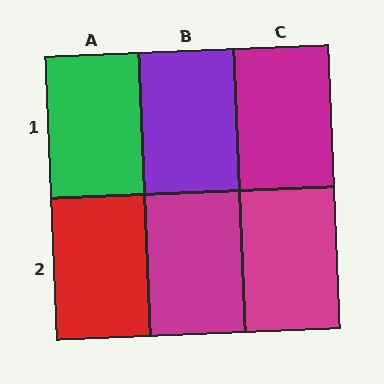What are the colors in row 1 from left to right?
Green, purple, magenta.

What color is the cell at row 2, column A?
Red.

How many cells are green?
1 cell is green.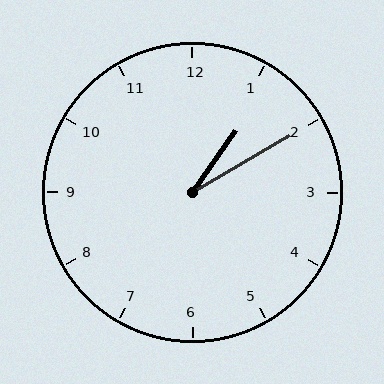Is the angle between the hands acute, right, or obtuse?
It is acute.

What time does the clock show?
1:10.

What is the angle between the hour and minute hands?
Approximately 25 degrees.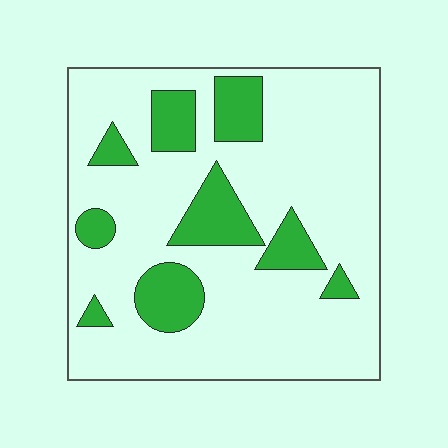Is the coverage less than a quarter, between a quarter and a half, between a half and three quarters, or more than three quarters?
Less than a quarter.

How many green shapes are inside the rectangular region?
9.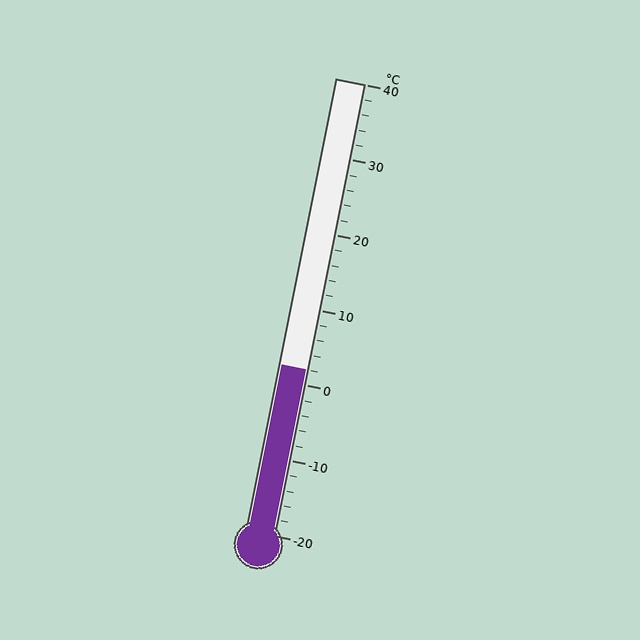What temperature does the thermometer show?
The thermometer shows approximately 2°C.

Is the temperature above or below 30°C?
The temperature is below 30°C.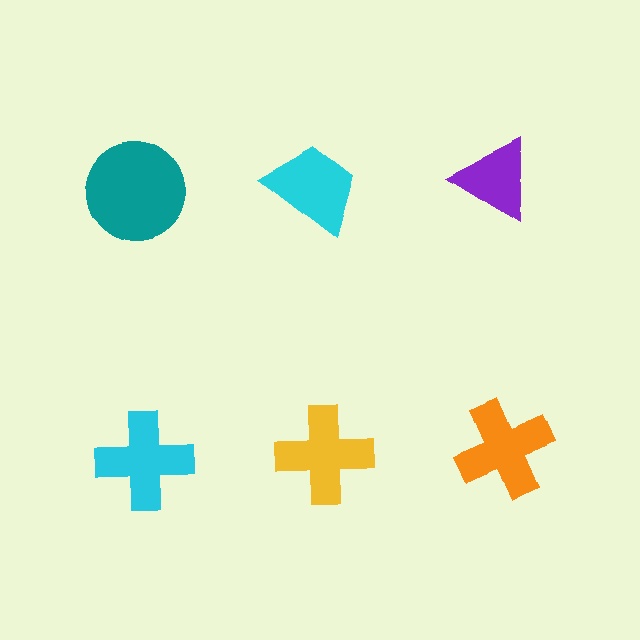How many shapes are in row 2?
3 shapes.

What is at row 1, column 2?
A cyan trapezoid.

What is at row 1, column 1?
A teal circle.